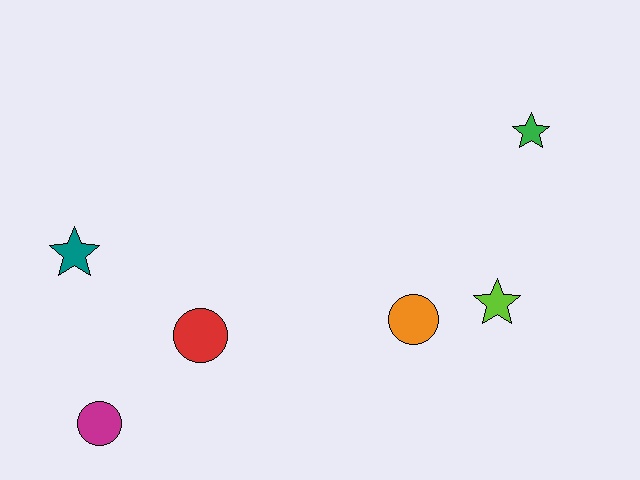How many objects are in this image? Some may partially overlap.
There are 6 objects.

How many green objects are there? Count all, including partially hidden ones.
There is 1 green object.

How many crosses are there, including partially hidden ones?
There are no crosses.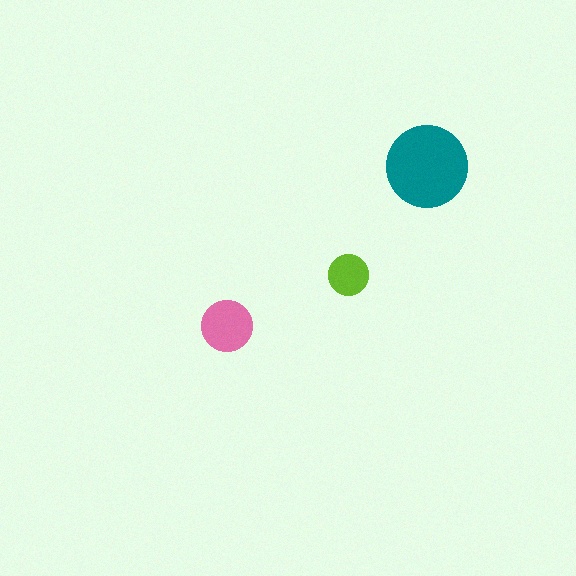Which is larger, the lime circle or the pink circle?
The pink one.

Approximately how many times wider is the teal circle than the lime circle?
About 2 times wider.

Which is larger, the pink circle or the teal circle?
The teal one.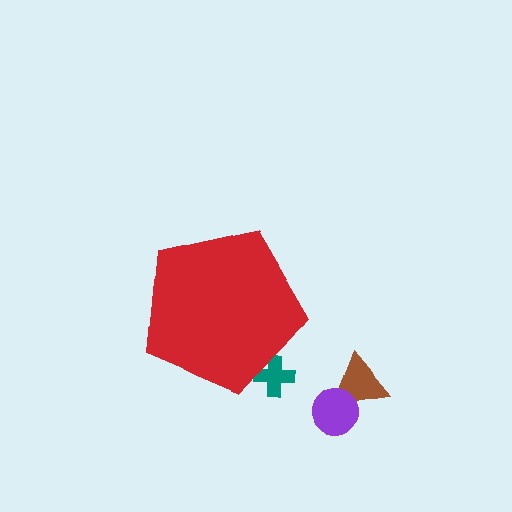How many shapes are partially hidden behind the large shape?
1 shape is partially hidden.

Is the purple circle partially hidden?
No, the purple circle is fully visible.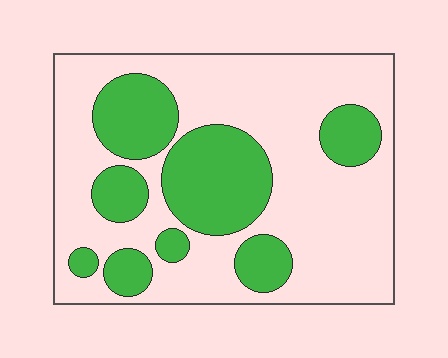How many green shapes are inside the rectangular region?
8.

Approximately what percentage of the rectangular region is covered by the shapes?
Approximately 30%.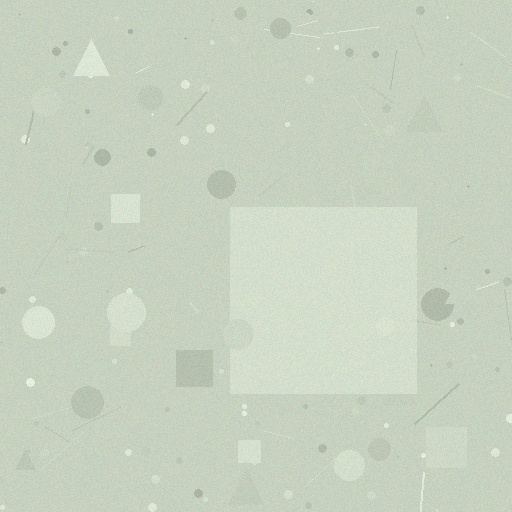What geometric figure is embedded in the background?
A square is embedded in the background.